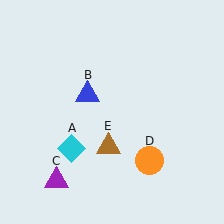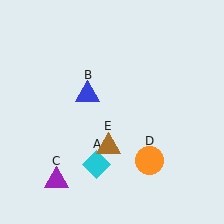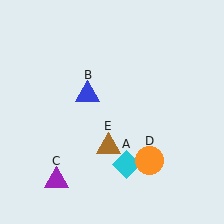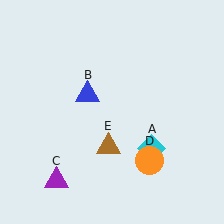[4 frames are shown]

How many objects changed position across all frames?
1 object changed position: cyan diamond (object A).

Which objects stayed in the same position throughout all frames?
Blue triangle (object B) and purple triangle (object C) and orange circle (object D) and brown triangle (object E) remained stationary.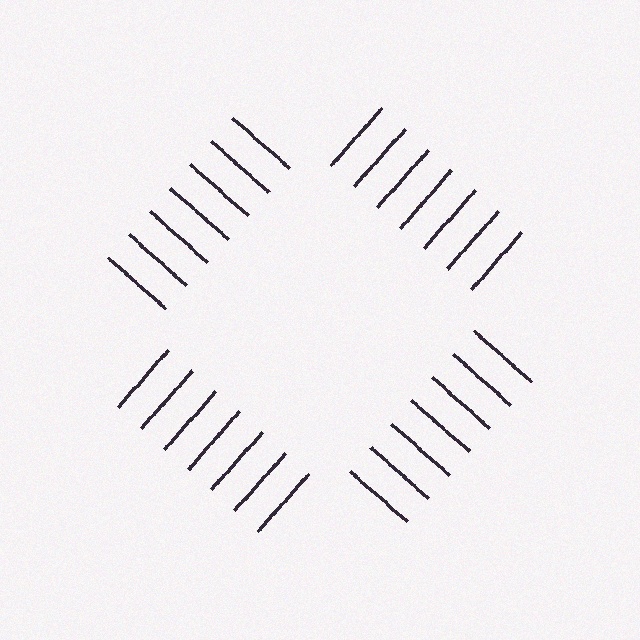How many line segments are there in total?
28 — 7 along each of the 4 edges.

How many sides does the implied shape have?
4 sides — the line-ends trace a square.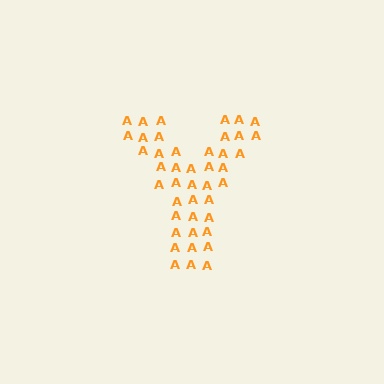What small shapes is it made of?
It is made of small letter A's.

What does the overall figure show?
The overall figure shows the letter Y.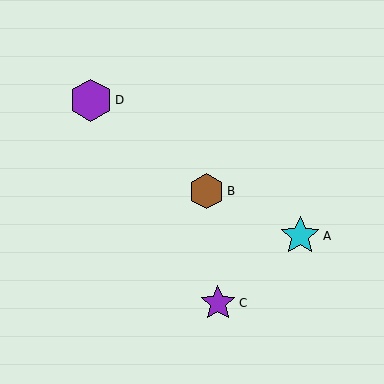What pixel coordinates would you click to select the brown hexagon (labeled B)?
Click at (206, 191) to select the brown hexagon B.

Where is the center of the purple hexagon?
The center of the purple hexagon is at (91, 100).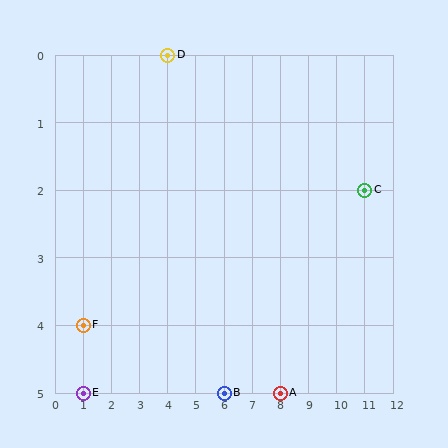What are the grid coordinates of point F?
Point F is at grid coordinates (1, 4).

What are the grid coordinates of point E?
Point E is at grid coordinates (1, 5).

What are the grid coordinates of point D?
Point D is at grid coordinates (4, 0).